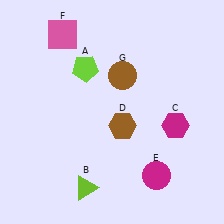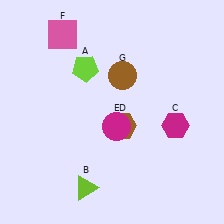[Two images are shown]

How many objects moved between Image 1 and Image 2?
1 object moved between the two images.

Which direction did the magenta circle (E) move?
The magenta circle (E) moved up.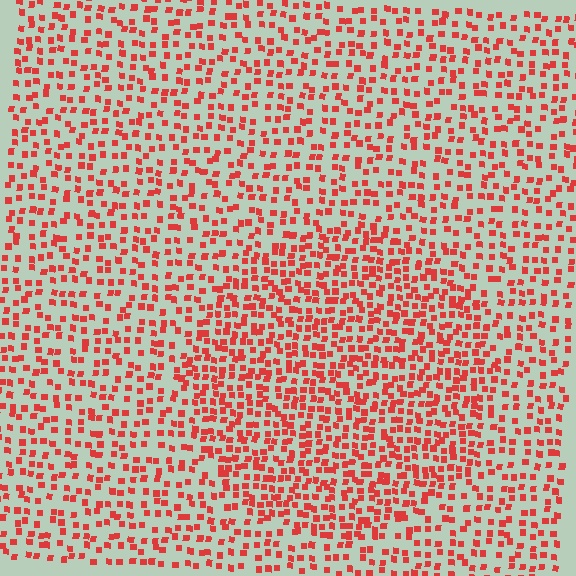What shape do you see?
I see a circle.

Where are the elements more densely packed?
The elements are more densely packed inside the circle boundary.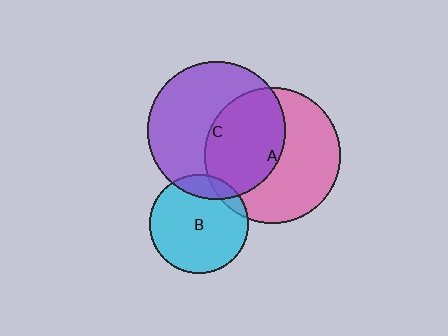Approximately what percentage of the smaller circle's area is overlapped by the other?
Approximately 10%.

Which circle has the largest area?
Circle C (purple).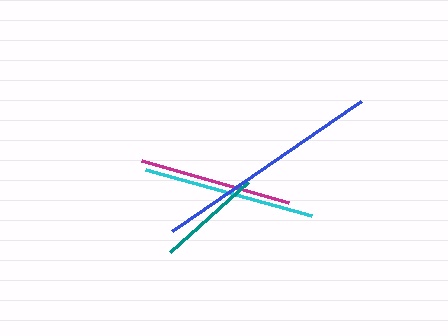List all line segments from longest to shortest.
From longest to shortest: blue, cyan, magenta, teal.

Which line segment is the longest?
The blue line is the longest at approximately 229 pixels.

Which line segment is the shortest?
The teal line is the shortest at approximately 104 pixels.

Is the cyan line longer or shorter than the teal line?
The cyan line is longer than the teal line.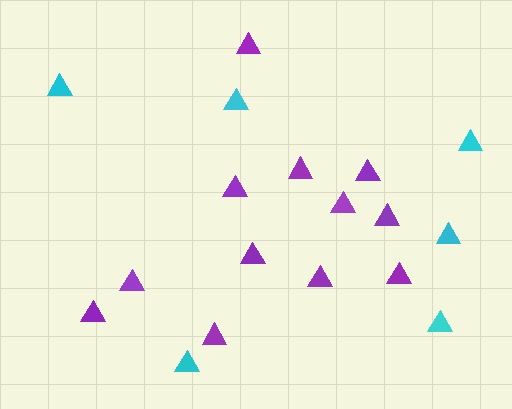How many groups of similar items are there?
There are 2 groups: one group of cyan triangles (6) and one group of purple triangles (12).